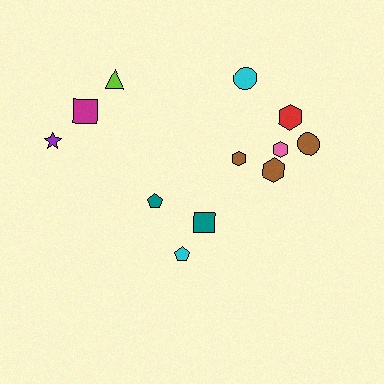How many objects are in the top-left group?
There are 3 objects.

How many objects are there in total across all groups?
There are 12 objects.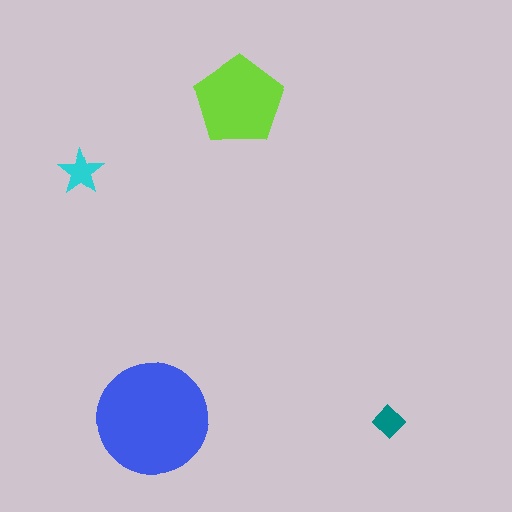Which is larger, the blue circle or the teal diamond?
The blue circle.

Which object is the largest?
The blue circle.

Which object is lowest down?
The teal diamond is bottommost.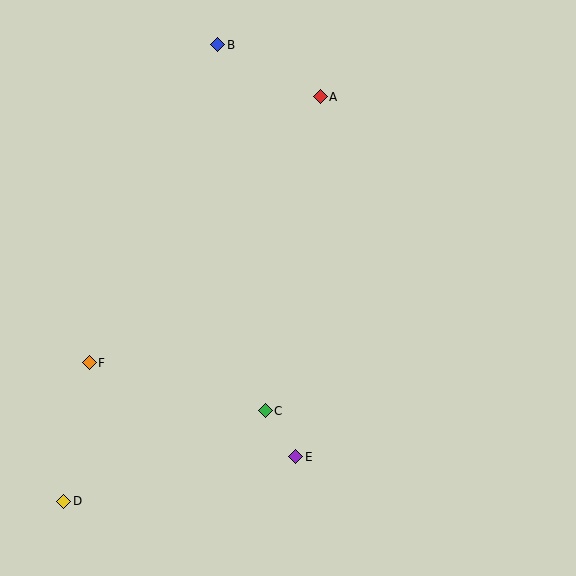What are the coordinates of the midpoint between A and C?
The midpoint between A and C is at (293, 254).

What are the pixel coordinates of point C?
Point C is at (265, 411).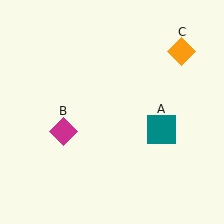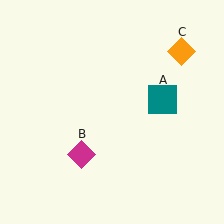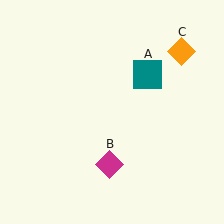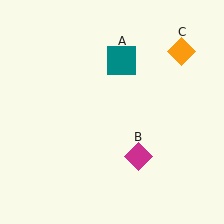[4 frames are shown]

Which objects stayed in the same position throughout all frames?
Orange diamond (object C) remained stationary.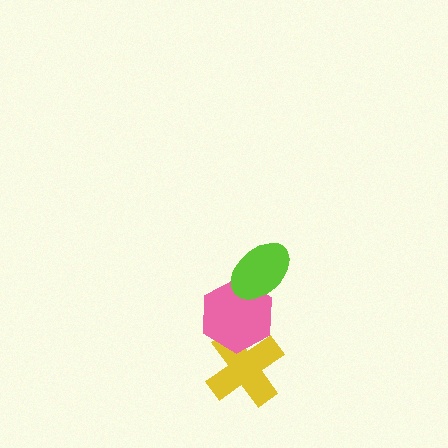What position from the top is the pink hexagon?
The pink hexagon is 2nd from the top.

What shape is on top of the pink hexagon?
The lime ellipse is on top of the pink hexagon.